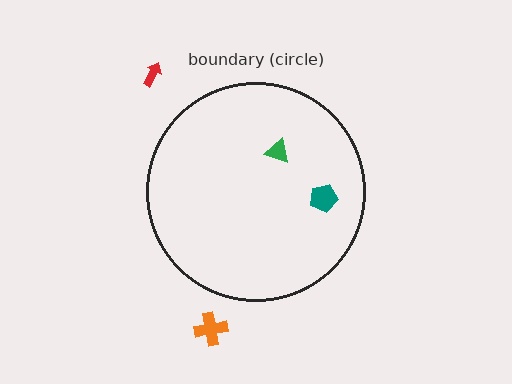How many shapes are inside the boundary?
2 inside, 2 outside.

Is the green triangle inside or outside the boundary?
Inside.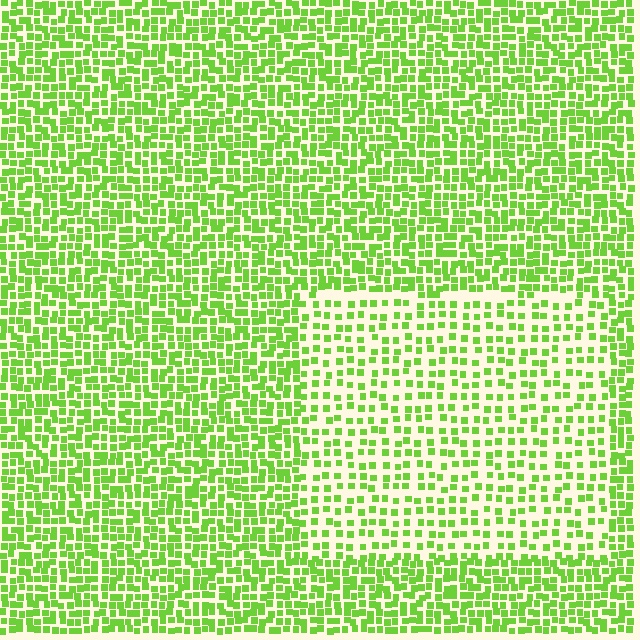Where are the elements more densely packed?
The elements are more densely packed outside the rectangle boundary.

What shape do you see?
I see a rectangle.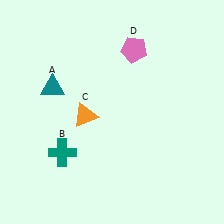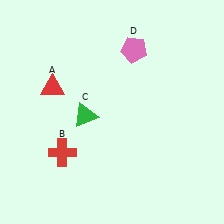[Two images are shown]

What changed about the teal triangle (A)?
In Image 1, A is teal. In Image 2, it changed to red.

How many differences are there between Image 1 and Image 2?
There are 3 differences between the two images.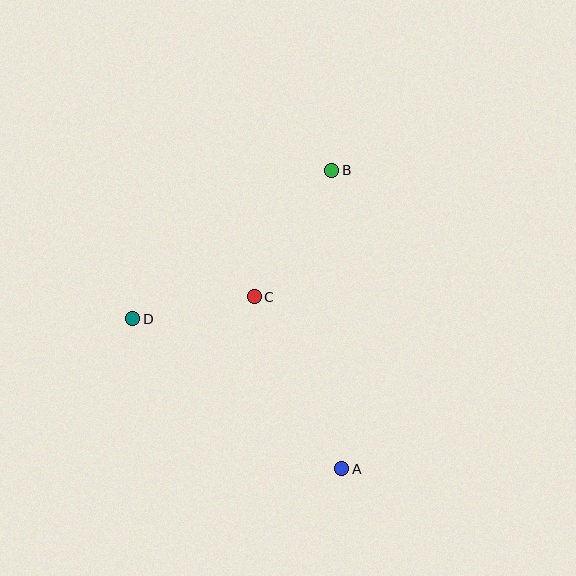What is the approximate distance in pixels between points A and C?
The distance between A and C is approximately 193 pixels.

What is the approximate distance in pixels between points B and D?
The distance between B and D is approximately 249 pixels.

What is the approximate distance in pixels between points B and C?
The distance between B and C is approximately 149 pixels.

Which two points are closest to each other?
Points C and D are closest to each other.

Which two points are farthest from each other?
Points A and B are farthest from each other.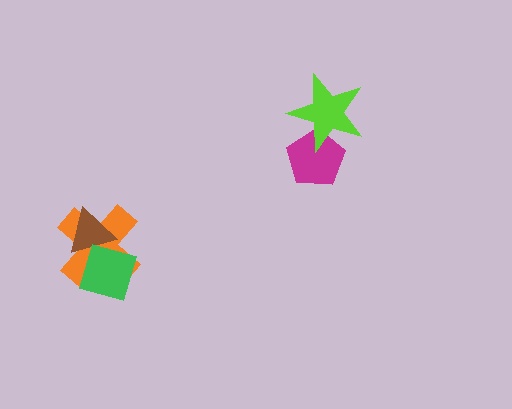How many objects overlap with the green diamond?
2 objects overlap with the green diamond.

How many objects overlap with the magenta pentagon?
1 object overlaps with the magenta pentagon.